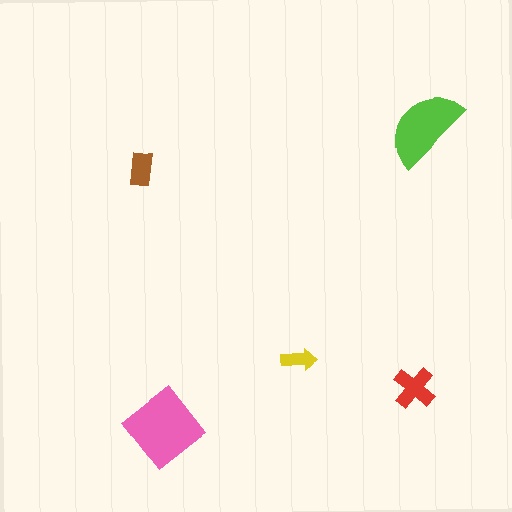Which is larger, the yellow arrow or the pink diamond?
The pink diamond.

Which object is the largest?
The pink diamond.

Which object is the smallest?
The yellow arrow.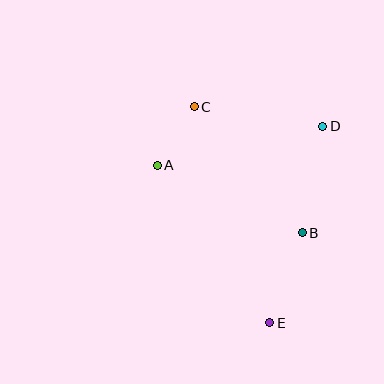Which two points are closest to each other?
Points A and C are closest to each other.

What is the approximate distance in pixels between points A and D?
The distance between A and D is approximately 170 pixels.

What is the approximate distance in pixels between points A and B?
The distance between A and B is approximately 160 pixels.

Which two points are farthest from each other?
Points C and E are farthest from each other.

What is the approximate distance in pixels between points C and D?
The distance between C and D is approximately 130 pixels.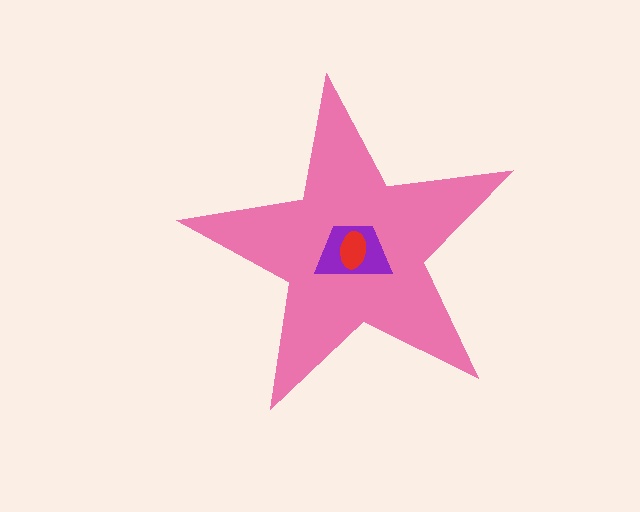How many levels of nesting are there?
3.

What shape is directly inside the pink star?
The purple trapezoid.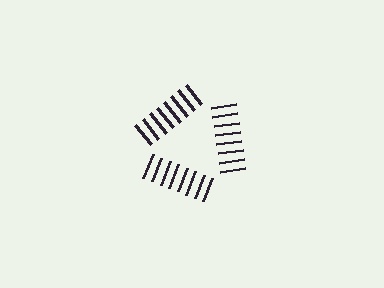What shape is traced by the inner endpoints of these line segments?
An illusory triangle — the line segments terminate on its edges but no continuous stroke is drawn.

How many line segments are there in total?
24 — 8 along each of the 3 edges.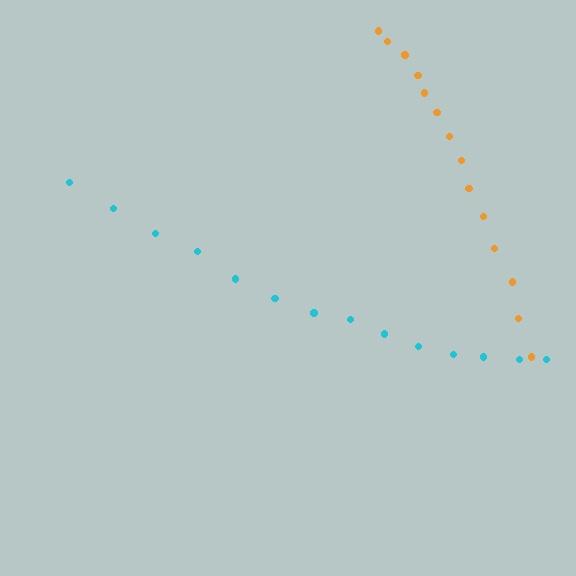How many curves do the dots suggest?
There are 2 distinct paths.